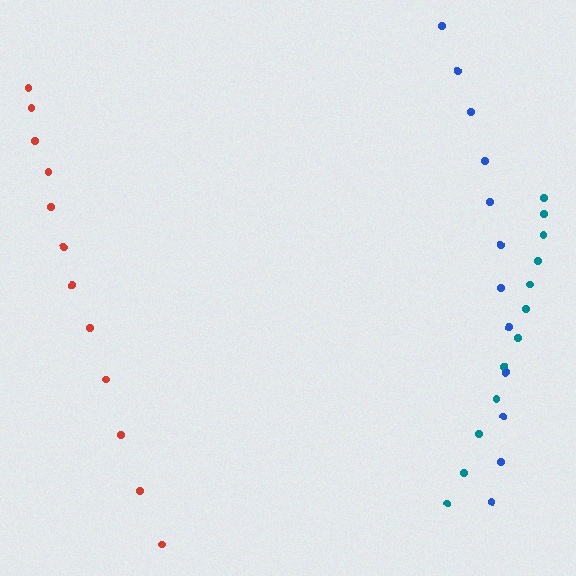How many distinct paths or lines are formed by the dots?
There are 3 distinct paths.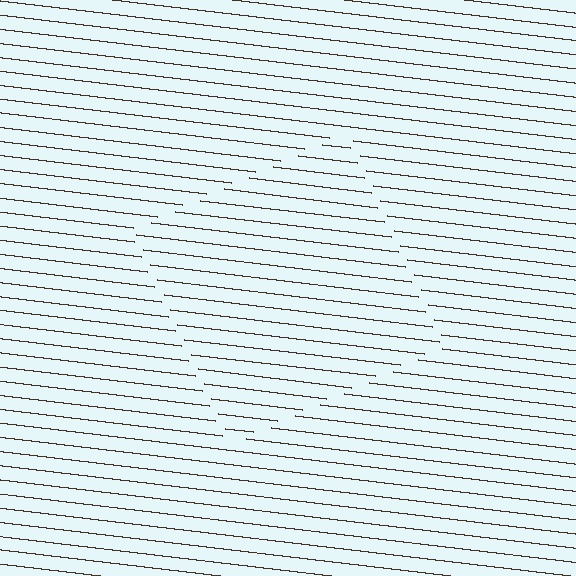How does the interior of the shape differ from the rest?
The interior of the shape contains the same grating, shifted by half a period — the contour is defined by the phase discontinuity where line-ends from the inner and outer gratings abut.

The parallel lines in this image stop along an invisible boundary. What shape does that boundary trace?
An illusory square. The interior of the shape contains the same grating, shifted by half a period — the contour is defined by the phase discontinuity where line-ends from the inner and outer gratings abut.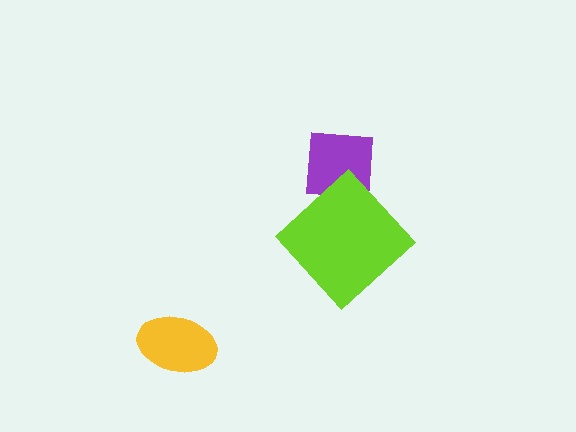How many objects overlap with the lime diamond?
1 object overlaps with the lime diamond.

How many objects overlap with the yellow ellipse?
0 objects overlap with the yellow ellipse.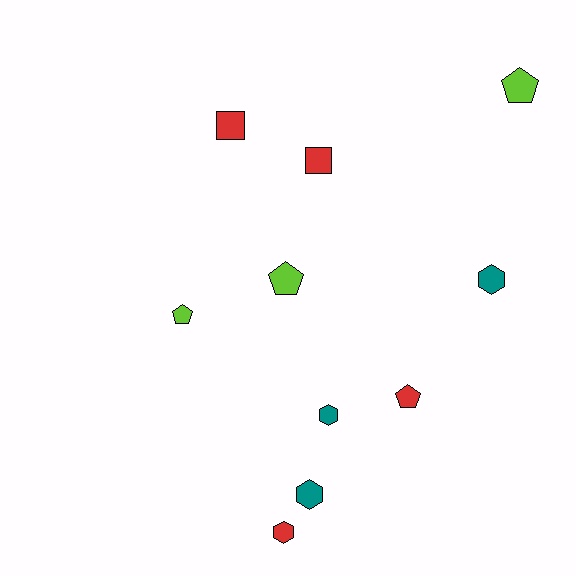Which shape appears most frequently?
Hexagon, with 4 objects.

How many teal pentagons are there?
There are no teal pentagons.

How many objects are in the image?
There are 10 objects.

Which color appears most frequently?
Red, with 4 objects.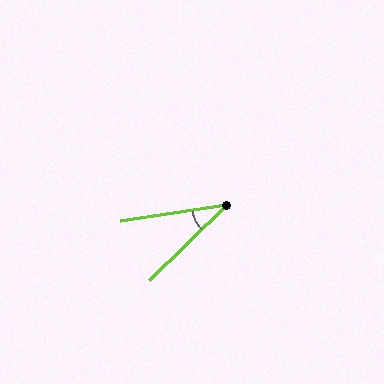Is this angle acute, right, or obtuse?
It is acute.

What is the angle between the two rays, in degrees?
Approximately 36 degrees.